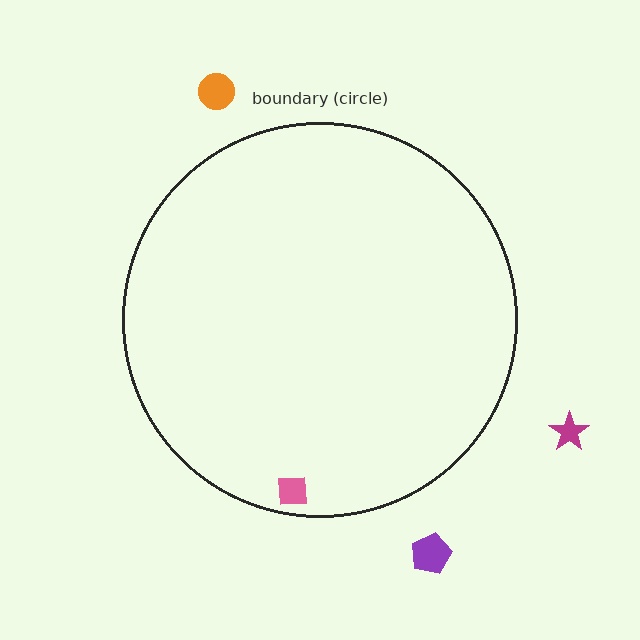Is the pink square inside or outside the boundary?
Inside.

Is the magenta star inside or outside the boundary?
Outside.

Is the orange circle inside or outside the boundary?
Outside.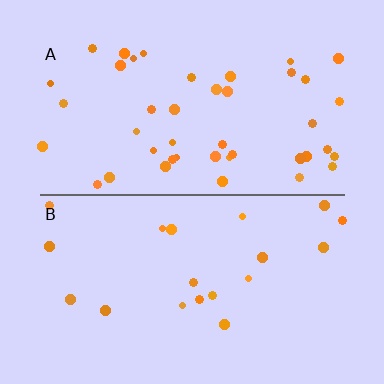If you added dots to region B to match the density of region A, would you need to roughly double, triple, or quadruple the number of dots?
Approximately double.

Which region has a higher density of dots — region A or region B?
A (the top).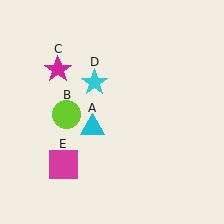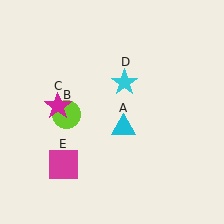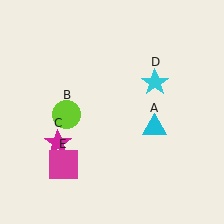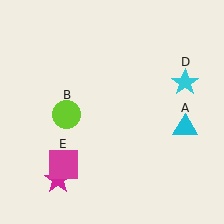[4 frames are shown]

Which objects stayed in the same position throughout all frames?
Lime circle (object B) and magenta square (object E) remained stationary.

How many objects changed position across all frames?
3 objects changed position: cyan triangle (object A), magenta star (object C), cyan star (object D).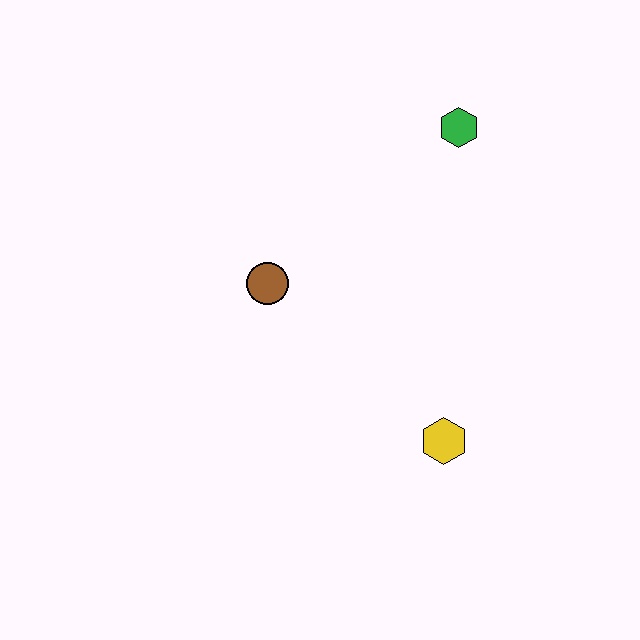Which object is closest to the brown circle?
The yellow hexagon is closest to the brown circle.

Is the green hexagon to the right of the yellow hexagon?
Yes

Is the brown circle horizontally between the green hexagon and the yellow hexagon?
No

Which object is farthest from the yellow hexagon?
The green hexagon is farthest from the yellow hexagon.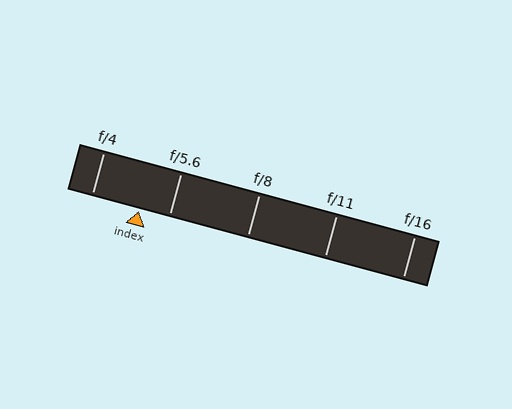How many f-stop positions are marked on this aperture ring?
There are 5 f-stop positions marked.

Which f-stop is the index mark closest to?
The index mark is closest to f/5.6.